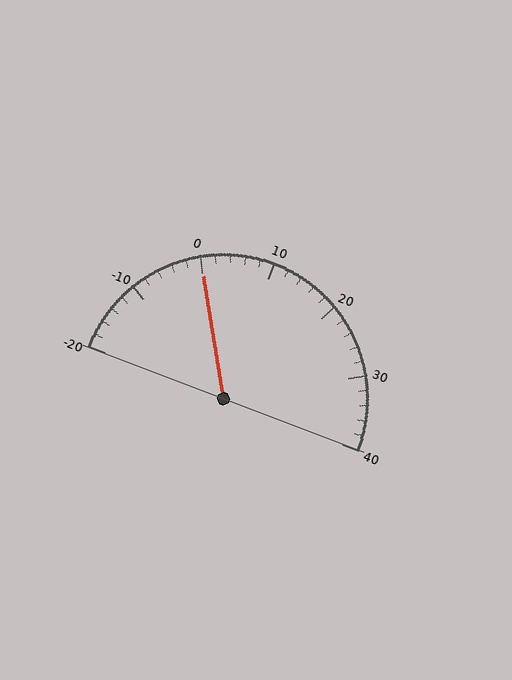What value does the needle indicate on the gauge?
The needle indicates approximately 0.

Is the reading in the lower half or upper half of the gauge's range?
The reading is in the lower half of the range (-20 to 40).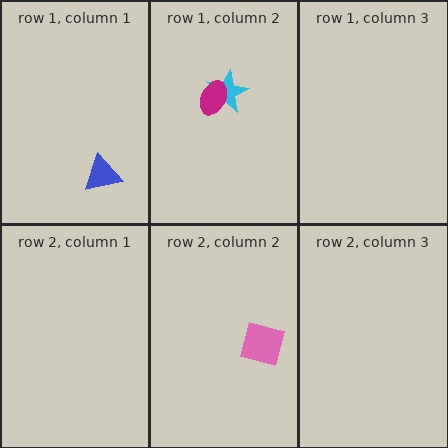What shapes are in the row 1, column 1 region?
The blue triangle.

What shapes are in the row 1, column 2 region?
The cyan star, the magenta ellipse.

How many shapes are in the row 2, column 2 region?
1.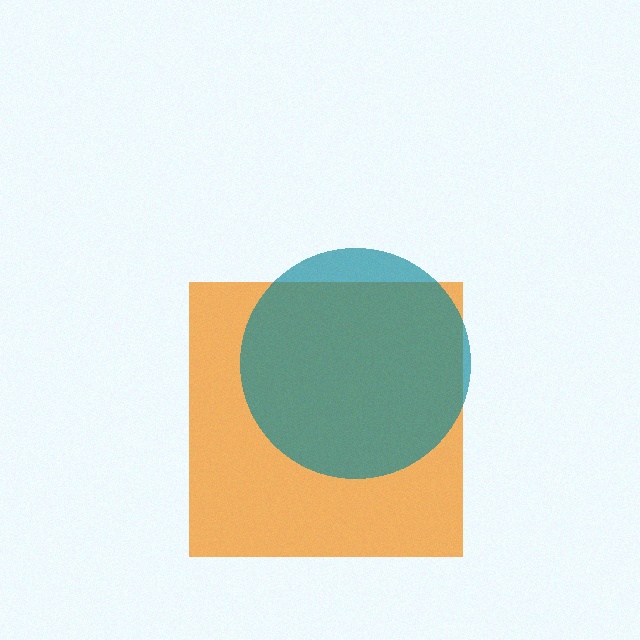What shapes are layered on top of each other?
The layered shapes are: an orange square, a teal circle.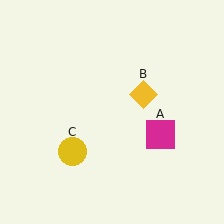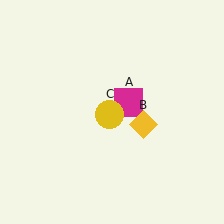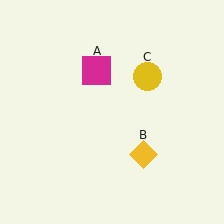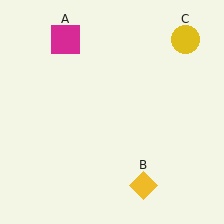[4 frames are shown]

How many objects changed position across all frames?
3 objects changed position: magenta square (object A), yellow diamond (object B), yellow circle (object C).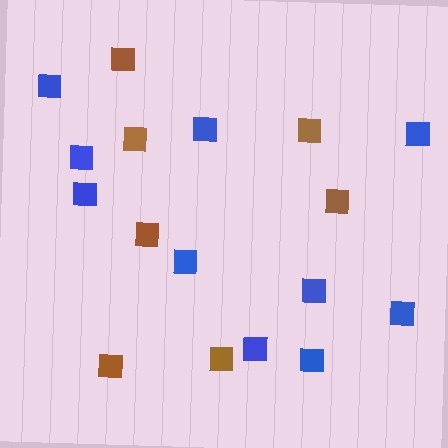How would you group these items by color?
There are 2 groups: one group of blue squares (10) and one group of brown squares (7).